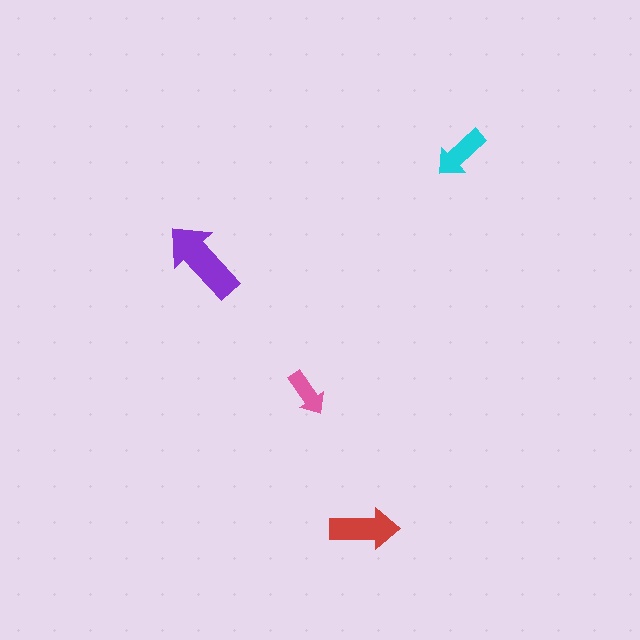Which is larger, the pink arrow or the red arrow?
The red one.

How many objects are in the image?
There are 4 objects in the image.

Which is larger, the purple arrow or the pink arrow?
The purple one.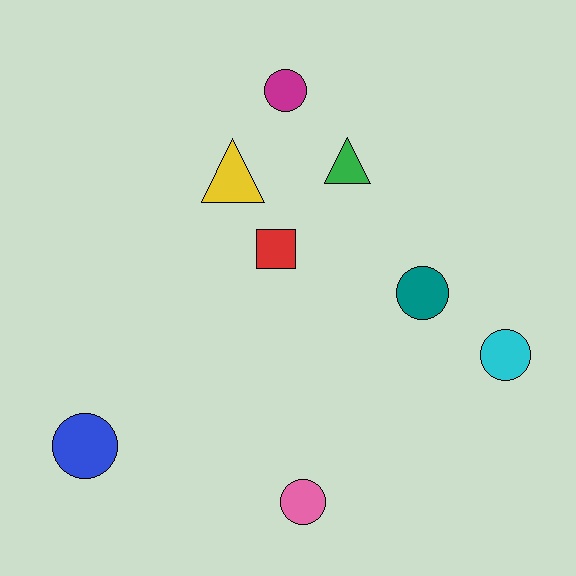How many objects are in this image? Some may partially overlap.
There are 8 objects.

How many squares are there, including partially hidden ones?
There is 1 square.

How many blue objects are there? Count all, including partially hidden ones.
There is 1 blue object.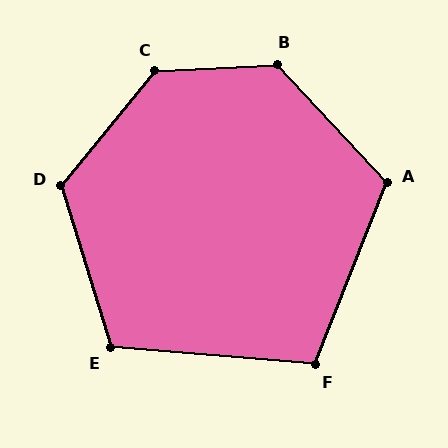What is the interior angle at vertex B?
Approximately 130 degrees (obtuse).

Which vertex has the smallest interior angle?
F, at approximately 107 degrees.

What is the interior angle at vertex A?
Approximately 116 degrees (obtuse).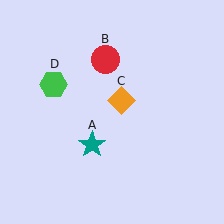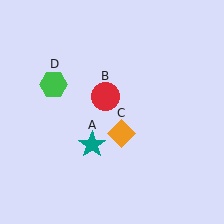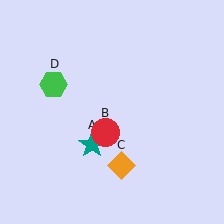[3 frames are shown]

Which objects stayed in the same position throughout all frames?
Teal star (object A) and green hexagon (object D) remained stationary.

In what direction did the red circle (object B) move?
The red circle (object B) moved down.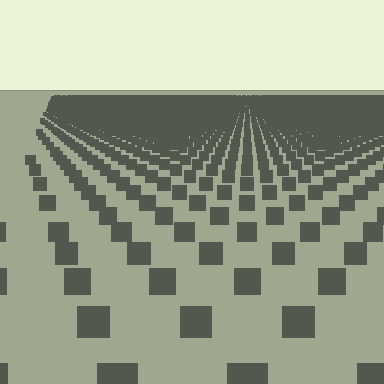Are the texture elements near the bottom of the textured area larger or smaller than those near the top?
Larger. Near the bottom, elements are closer to the viewer and appear at a bigger on-screen size.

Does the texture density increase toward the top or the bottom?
Density increases toward the top.